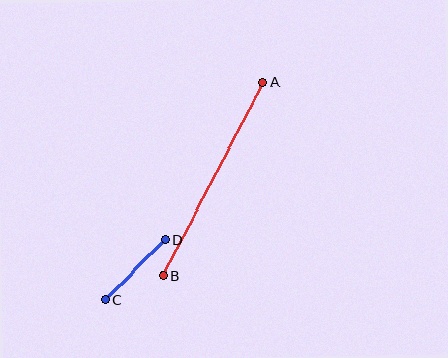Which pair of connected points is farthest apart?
Points A and B are farthest apart.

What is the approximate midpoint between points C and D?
The midpoint is at approximately (135, 270) pixels.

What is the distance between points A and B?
The distance is approximately 218 pixels.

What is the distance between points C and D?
The distance is approximately 85 pixels.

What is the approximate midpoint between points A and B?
The midpoint is at approximately (213, 179) pixels.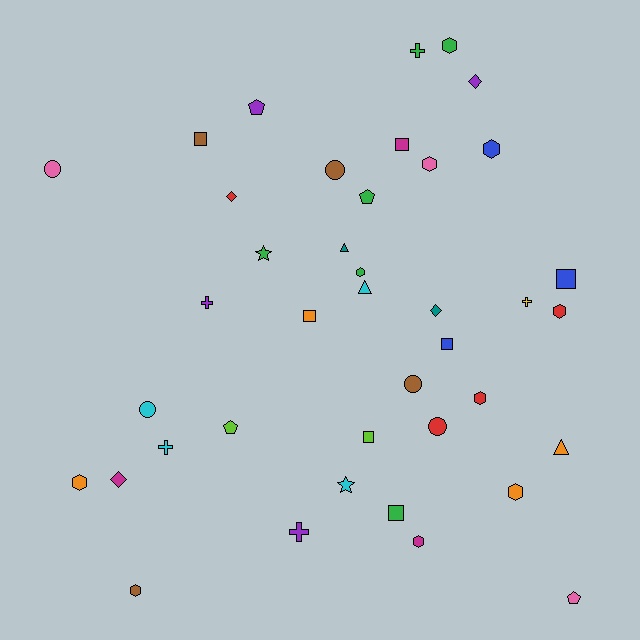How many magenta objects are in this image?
There are 3 magenta objects.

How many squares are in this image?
There are 7 squares.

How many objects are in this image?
There are 40 objects.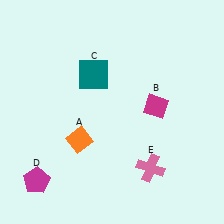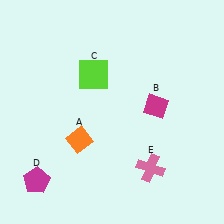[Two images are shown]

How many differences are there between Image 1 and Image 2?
There is 1 difference between the two images.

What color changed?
The square (C) changed from teal in Image 1 to lime in Image 2.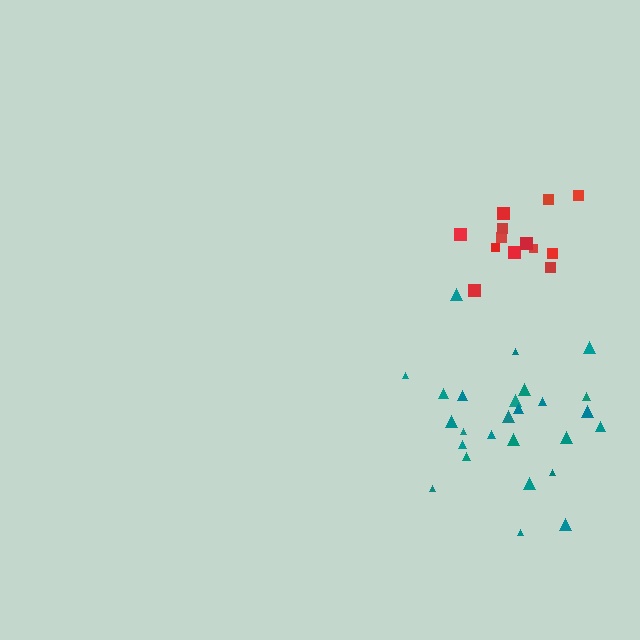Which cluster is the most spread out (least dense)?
Teal.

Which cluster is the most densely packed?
Red.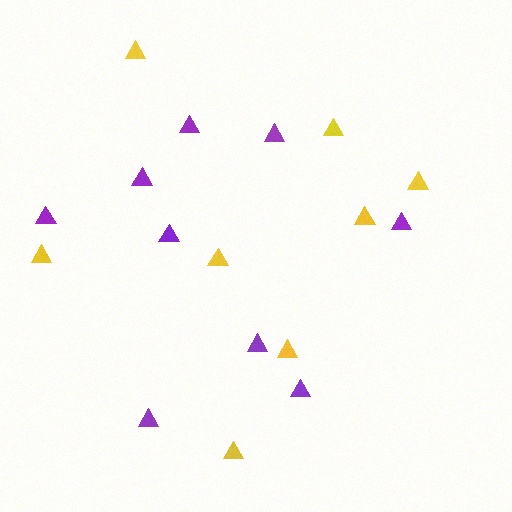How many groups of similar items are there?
There are 2 groups: one group of purple triangles (9) and one group of yellow triangles (8).